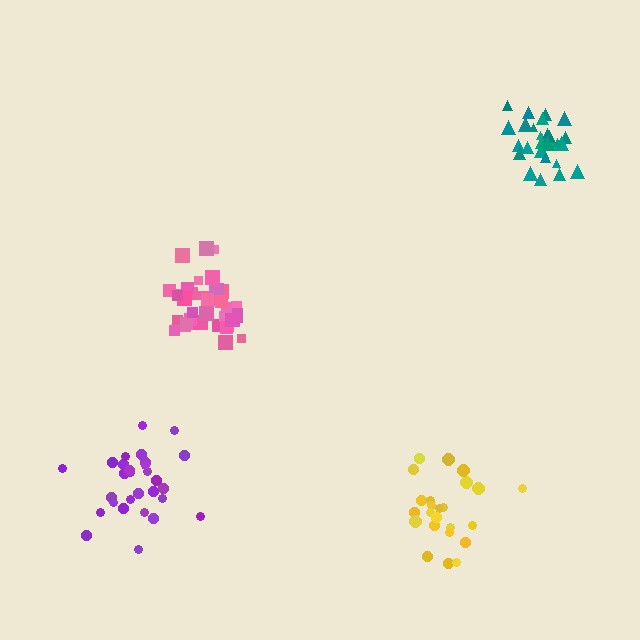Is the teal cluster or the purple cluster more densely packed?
Teal.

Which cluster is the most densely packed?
Pink.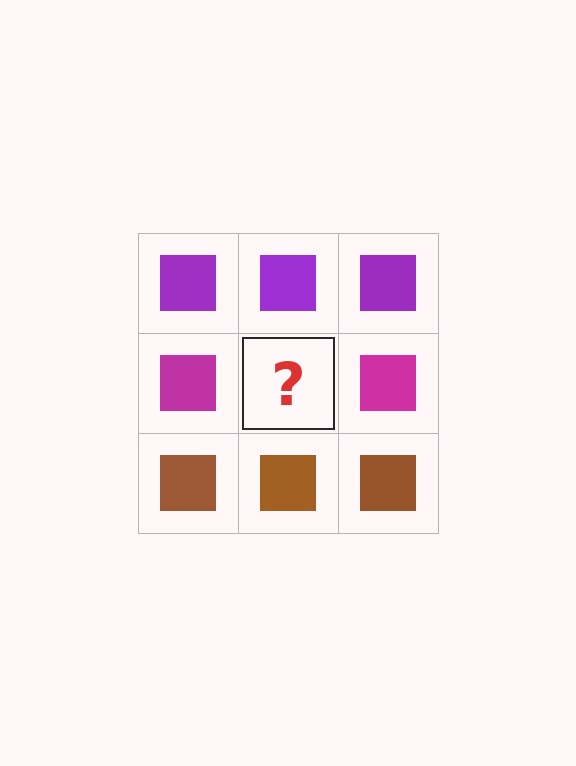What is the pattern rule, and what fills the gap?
The rule is that each row has a consistent color. The gap should be filled with a magenta square.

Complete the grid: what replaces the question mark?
The question mark should be replaced with a magenta square.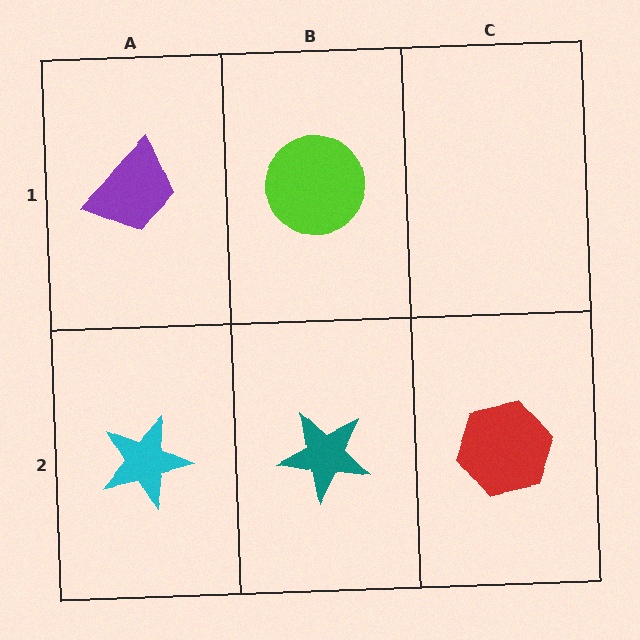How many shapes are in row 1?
2 shapes.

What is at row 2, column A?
A cyan star.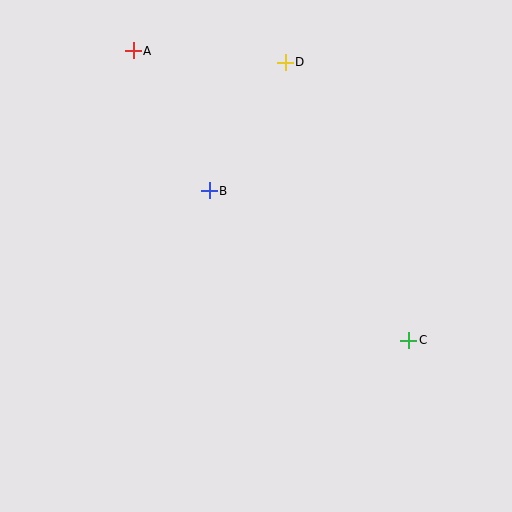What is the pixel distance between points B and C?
The distance between B and C is 249 pixels.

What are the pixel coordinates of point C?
Point C is at (409, 340).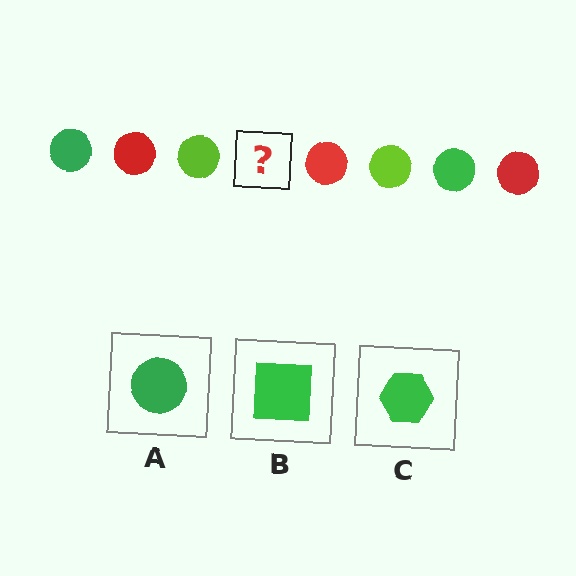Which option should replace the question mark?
Option A.